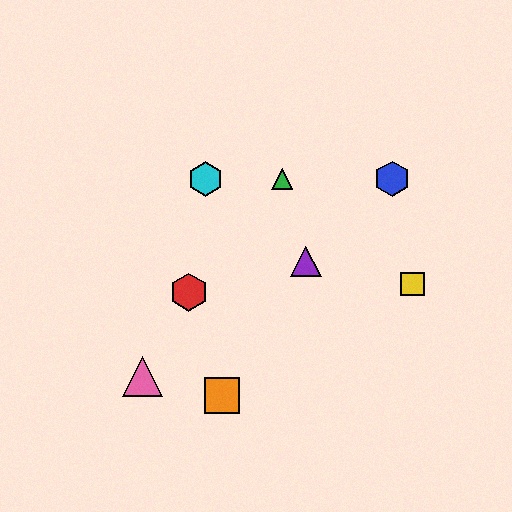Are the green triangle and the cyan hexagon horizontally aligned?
Yes, both are at y≈179.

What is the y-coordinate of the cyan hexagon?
The cyan hexagon is at y≈179.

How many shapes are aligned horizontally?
3 shapes (the blue hexagon, the green triangle, the cyan hexagon) are aligned horizontally.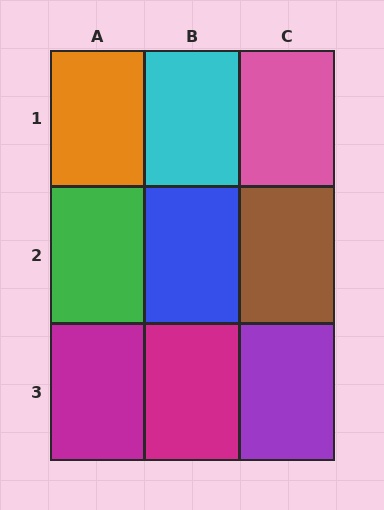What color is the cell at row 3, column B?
Magenta.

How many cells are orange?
1 cell is orange.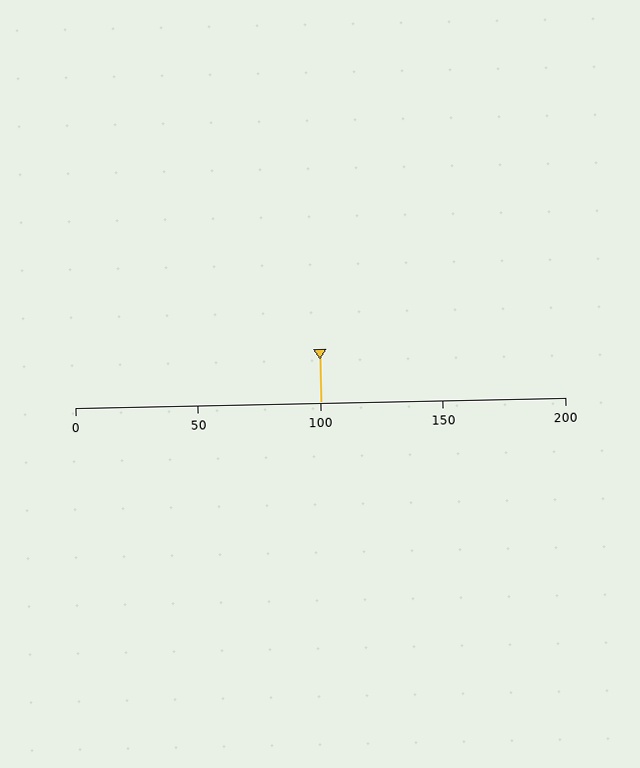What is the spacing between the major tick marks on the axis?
The major ticks are spaced 50 apart.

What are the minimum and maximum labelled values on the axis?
The axis runs from 0 to 200.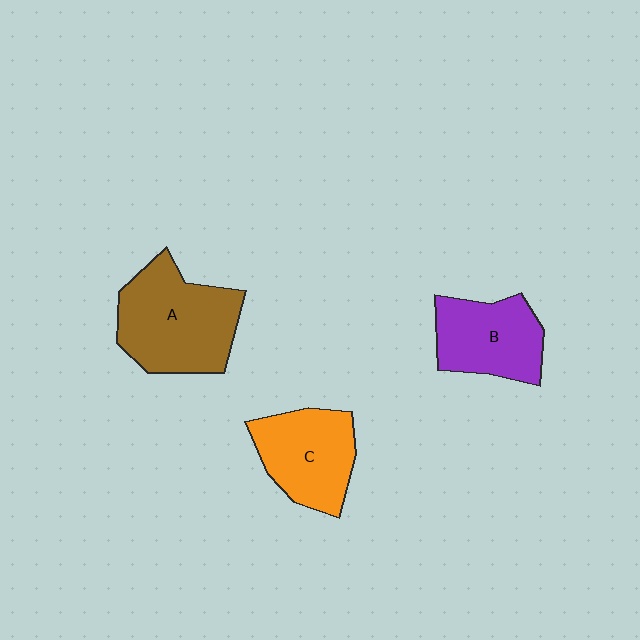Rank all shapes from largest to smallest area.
From largest to smallest: A (brown), C (orange), B (purple).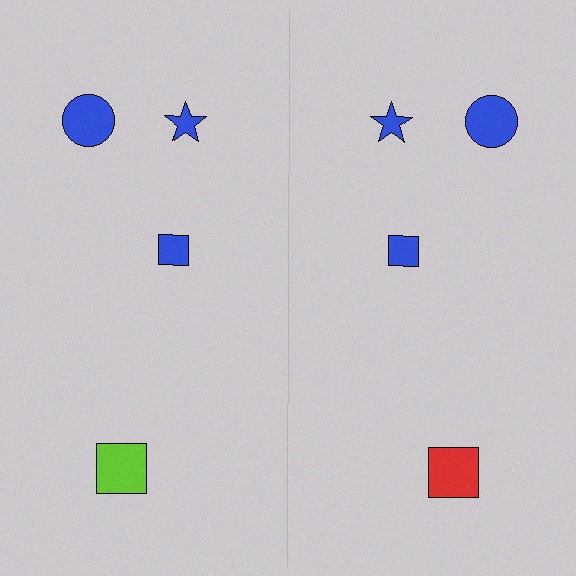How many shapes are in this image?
There are 8 shapes in this image.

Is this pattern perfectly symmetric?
No, the pattern is not perfectly symmetric. The red square on the right side breaks the symmetry — its mirror counterpart is lime.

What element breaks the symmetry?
The red square on the right side breaks the symmetry — its mirror counterpart is lime.